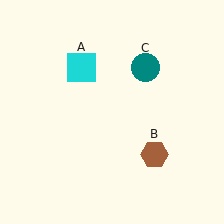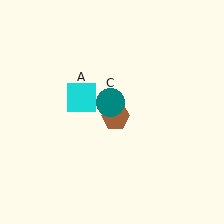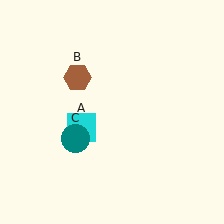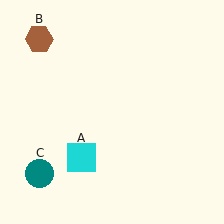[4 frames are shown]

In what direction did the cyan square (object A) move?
The cyan square (object A) moved down.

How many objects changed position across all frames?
3 objects changed position: cyan square (object A), brown hexagon (object B), teal circle (object C).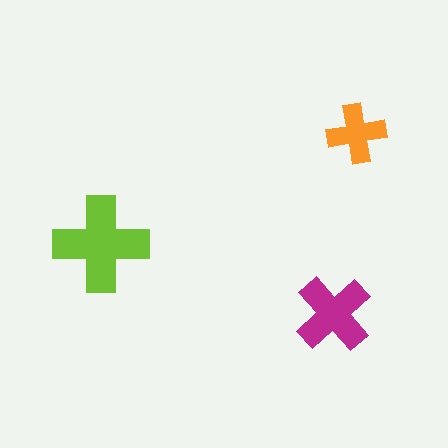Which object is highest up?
The orange cross is topmost.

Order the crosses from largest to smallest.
the lime one, the magenta one, the orange one.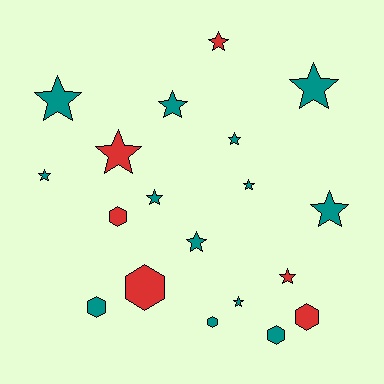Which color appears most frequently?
Teal, with 13 objects.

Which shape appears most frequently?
Star, with 13 objects.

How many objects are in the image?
There are 19 objects.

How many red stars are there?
There are 3 red stars.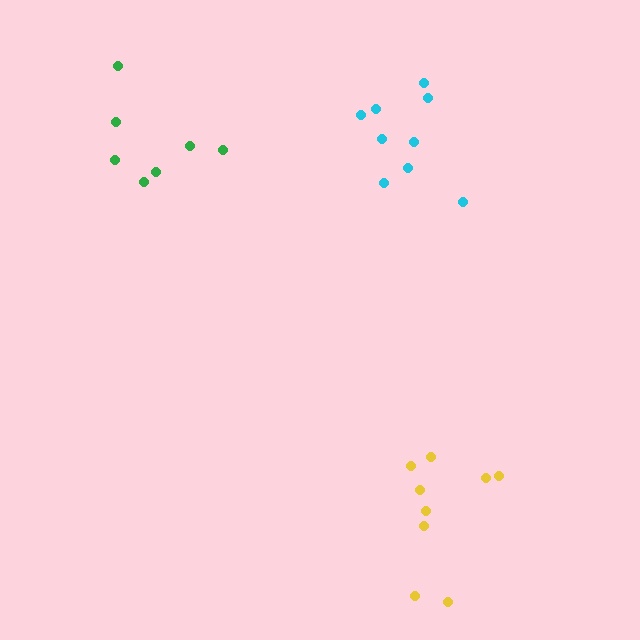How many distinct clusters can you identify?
There are 3 distinct clusters.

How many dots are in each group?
Group 1: 7 dots, Group 2: 9 dots, Group 3: 9 dots (25 total).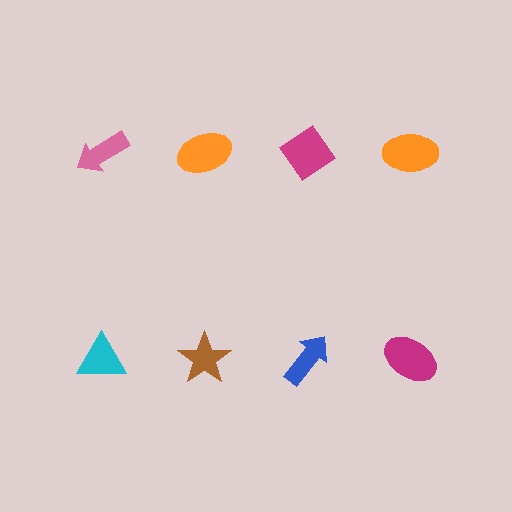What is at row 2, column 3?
A blue arrow.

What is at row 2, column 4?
A magenta ellipse.